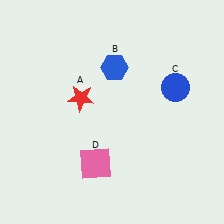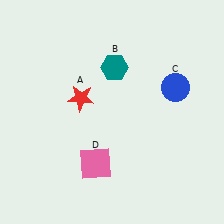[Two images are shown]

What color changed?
The hexagon (B) changed from blue in Image 1 to teal in Image 2.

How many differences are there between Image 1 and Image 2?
There is 1 difference between the two images.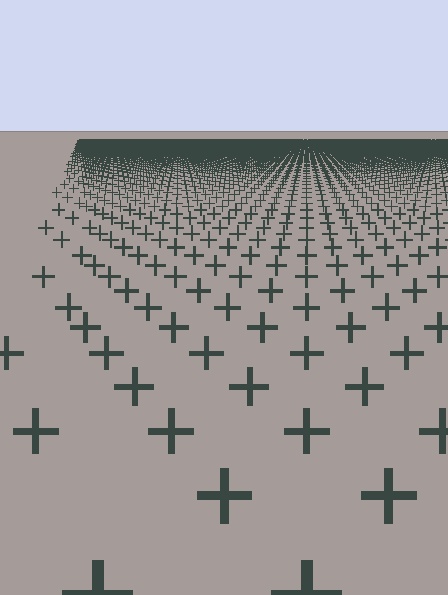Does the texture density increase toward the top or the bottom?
Density increases toward the top.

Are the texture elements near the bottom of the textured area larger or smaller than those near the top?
Larger. Near the bottom, elements are closer to the viewer and appear at a bigger on-screen size.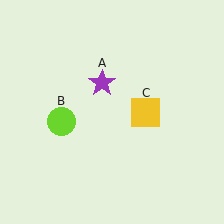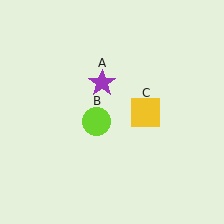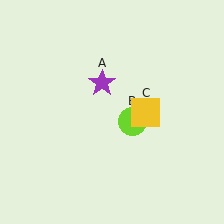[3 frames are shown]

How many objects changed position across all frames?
1 object changed position: lime circle (object B).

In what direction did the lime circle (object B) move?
The lime circle (object B) moved right.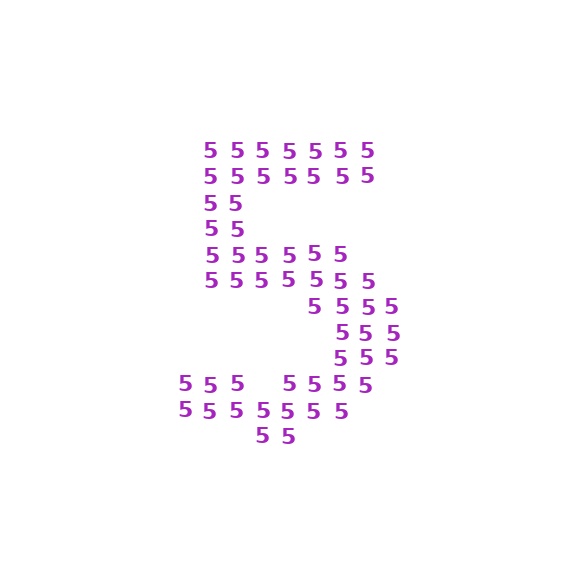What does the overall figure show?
The overall figure shows the digit 5.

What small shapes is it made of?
It is made of small digit 5's.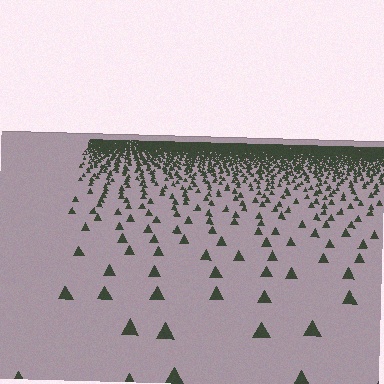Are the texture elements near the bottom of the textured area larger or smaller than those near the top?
Larger. Near the bottom, elements are closer to the viewer and appear at a bigger on-screen size.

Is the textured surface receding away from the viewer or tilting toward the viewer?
The surface is receding away from the viewer. Texture elements get smaller and denser toward the top.